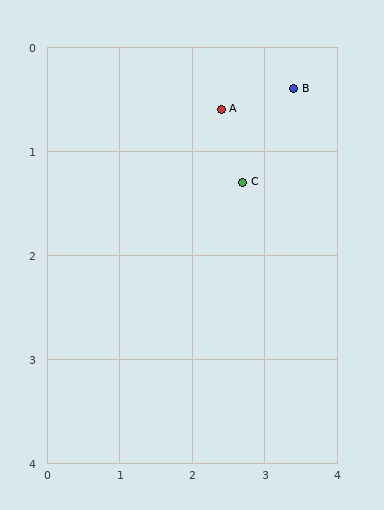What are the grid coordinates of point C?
Point C is at approximately (2.7, 1.3).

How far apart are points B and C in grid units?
Points B and C are about 1.1 grid units apart.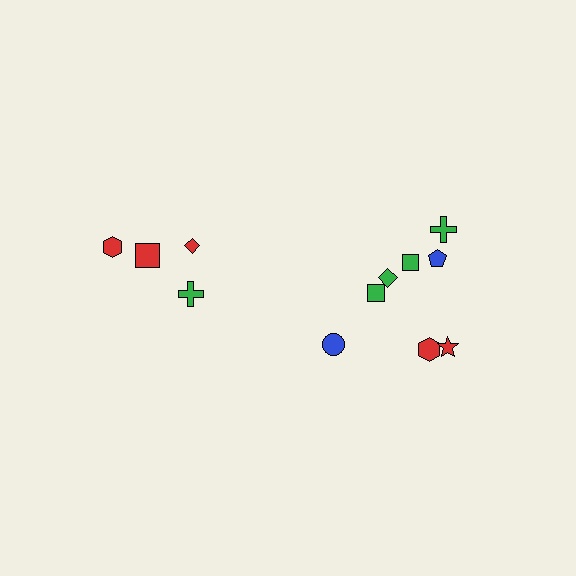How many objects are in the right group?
There are 8 objects.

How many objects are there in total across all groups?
There are 12 objects.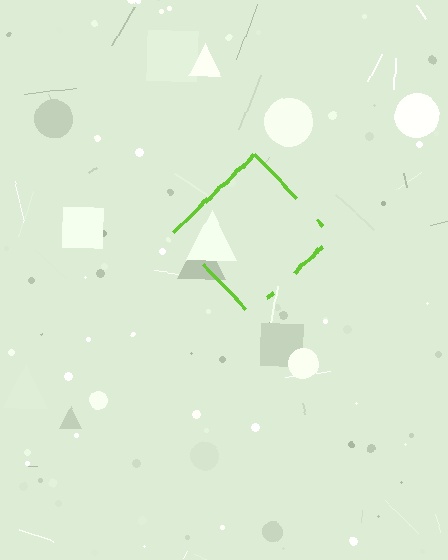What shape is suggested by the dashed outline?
The dashed outline suggests a diamond.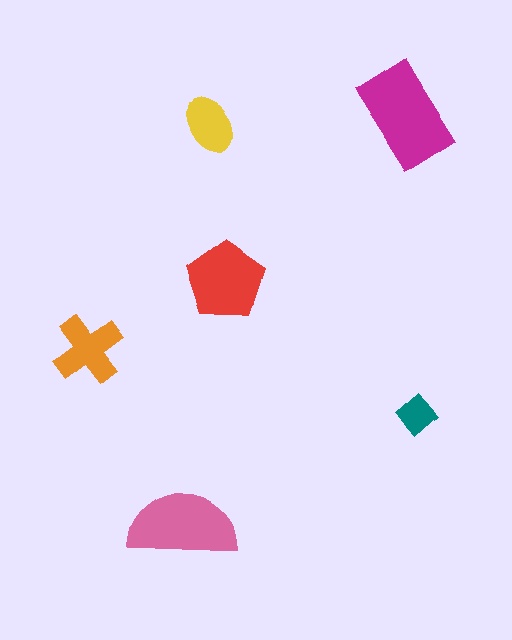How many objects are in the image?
There are 6 objects in the image.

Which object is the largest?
The magenta rectangle.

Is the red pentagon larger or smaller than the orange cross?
Larger.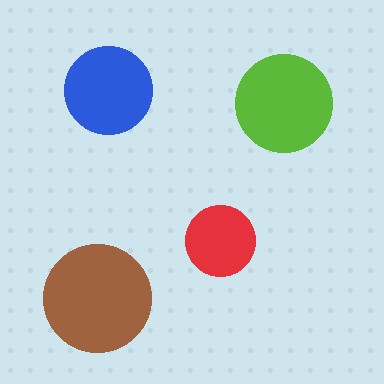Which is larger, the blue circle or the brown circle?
The brown one.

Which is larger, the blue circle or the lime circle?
The lime one.